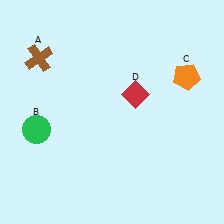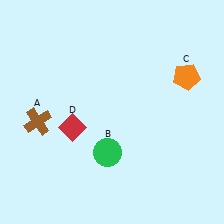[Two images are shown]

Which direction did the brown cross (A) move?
The brown cross (A) moved down.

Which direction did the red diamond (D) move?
The red diamond (D) moved left.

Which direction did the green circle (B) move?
The green circle (B) moved right.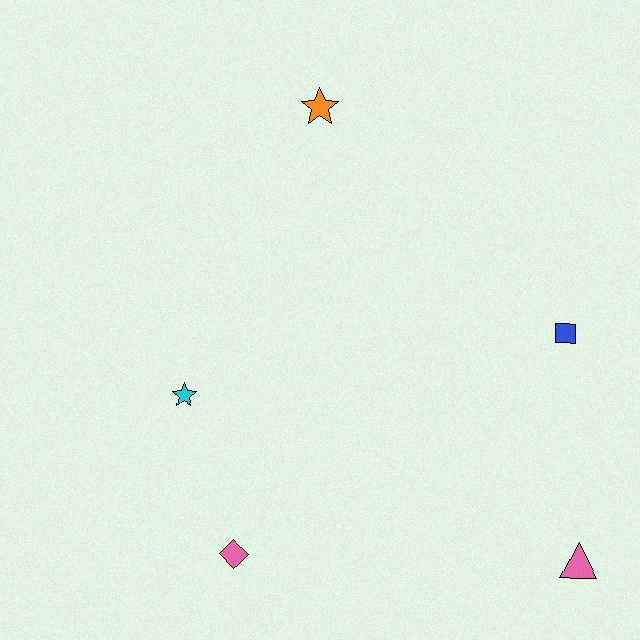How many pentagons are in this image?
There are no pentagons.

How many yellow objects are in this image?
There are no yellow objects.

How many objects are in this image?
There are 5 objects.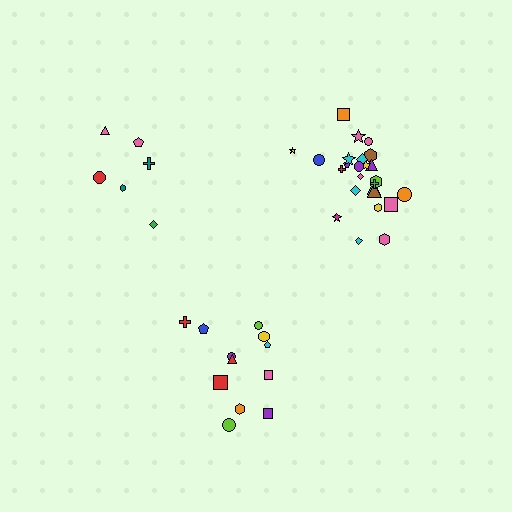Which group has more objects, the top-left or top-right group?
The top-right group.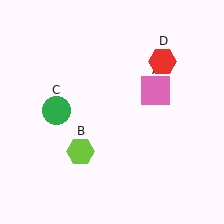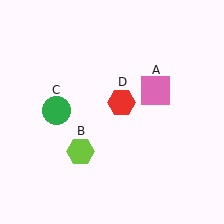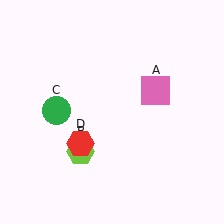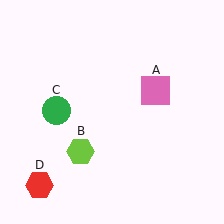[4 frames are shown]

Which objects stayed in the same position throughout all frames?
Pink square (object A) and lime hexagon (object B) and green circle (object C) remained stationary.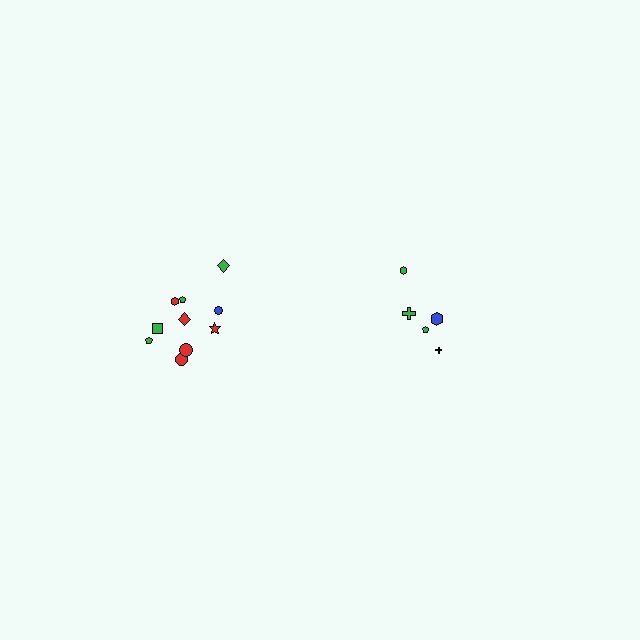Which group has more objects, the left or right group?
The left group.